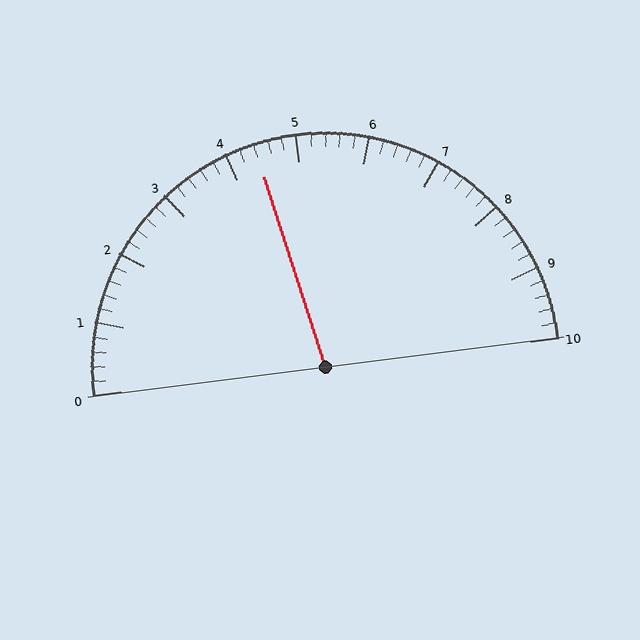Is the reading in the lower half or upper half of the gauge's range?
The reading is in the lower half of the range (0 to 10).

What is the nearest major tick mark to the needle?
The nearest major tick mark is 4.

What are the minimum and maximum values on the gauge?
The gauge ranges from 0 to 10.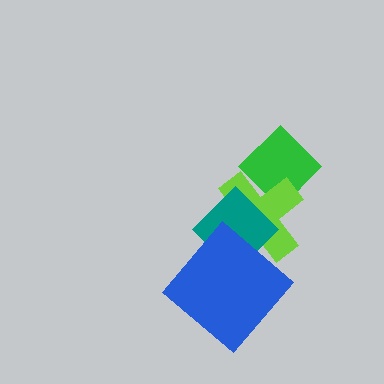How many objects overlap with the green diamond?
1 object overlaps with the green diamond.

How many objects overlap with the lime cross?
3 objects overlap with the lime cross.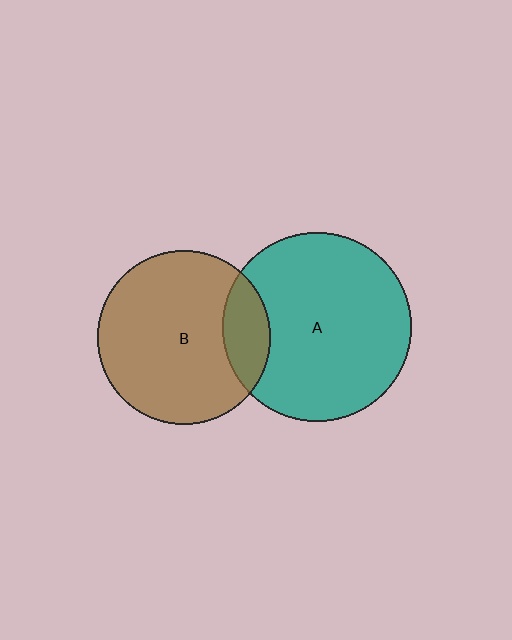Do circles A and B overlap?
Yes.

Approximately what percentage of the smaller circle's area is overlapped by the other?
Approximately 15%.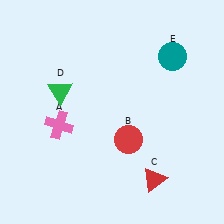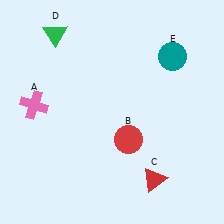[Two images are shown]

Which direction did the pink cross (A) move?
The pink cross (A) moved left.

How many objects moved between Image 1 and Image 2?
2 objects moved between the two images.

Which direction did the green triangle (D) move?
The green triangle (D) moved up.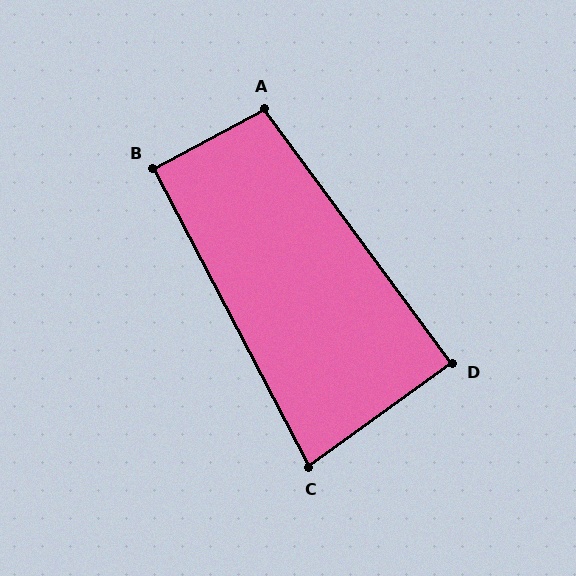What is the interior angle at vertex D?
Approximately 89 degrees (approximately right).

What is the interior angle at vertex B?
Approximately 91 degrees (approximately right).